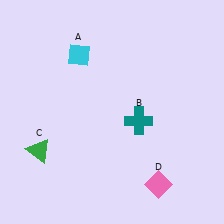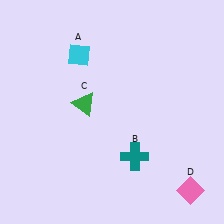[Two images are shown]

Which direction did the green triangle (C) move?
The green triangle (C) moved up.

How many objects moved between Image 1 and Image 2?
3 objects moved between the two images.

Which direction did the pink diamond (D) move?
The pink diamond (D) moved right.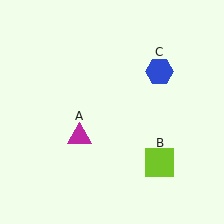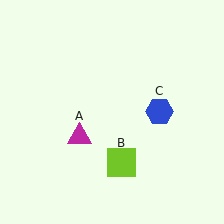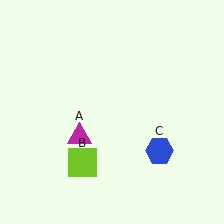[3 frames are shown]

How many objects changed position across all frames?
2 objects changed position: lime square (object B), blue hexagon (object C).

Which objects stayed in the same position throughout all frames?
Magenta triangle (object A) remained stationary.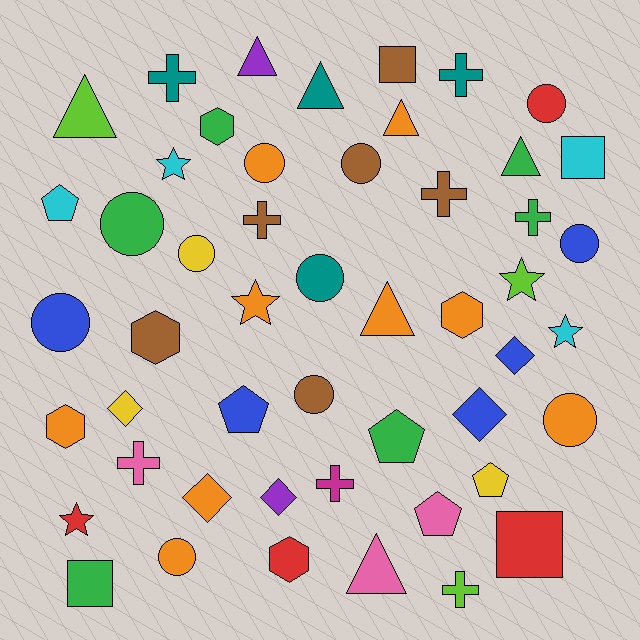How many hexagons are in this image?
There are 5 hexagons.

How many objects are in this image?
There are 50 objects.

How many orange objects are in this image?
There are 9 orange objects.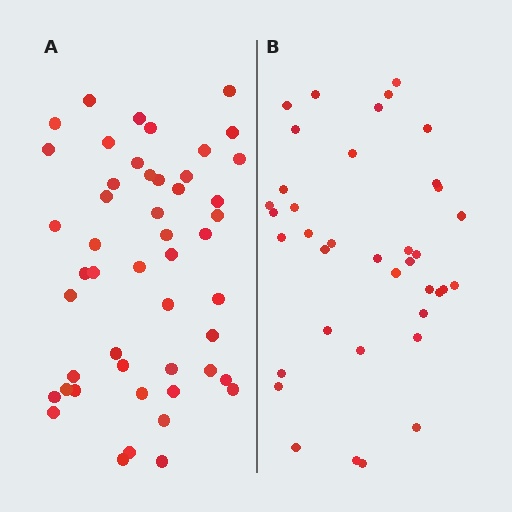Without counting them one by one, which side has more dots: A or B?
Region A (the left region) has more dots.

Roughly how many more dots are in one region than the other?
Region A has roughly 12 or so more dots than region B.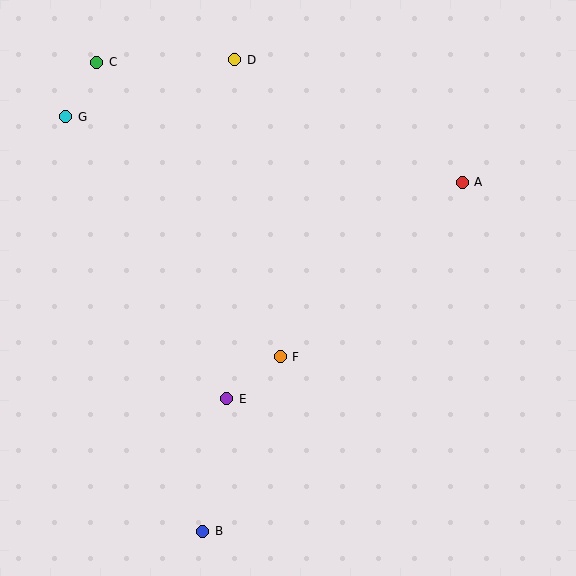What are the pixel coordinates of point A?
Point A is at (462, 182).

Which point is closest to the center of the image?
Point F at (280, 357) is closest to the center.